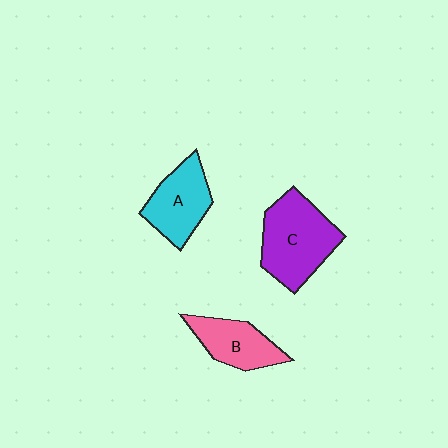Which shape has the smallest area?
Shape B (pink).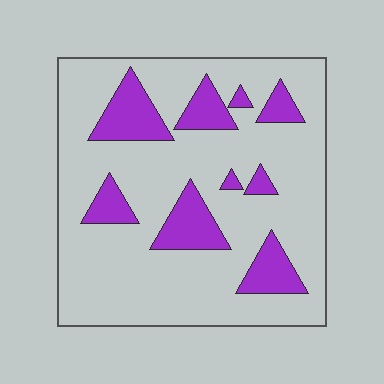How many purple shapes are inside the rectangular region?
9.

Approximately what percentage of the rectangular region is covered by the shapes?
Approximately 20%.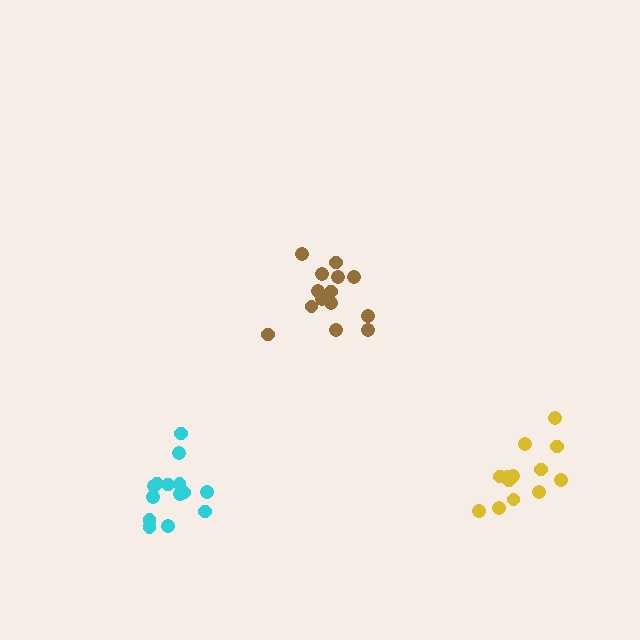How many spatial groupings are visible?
There are 3 spatial groupings.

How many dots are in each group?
Group 1: 14 dots, Group 2: 13 dots, Group 3: 14 dots (41 total).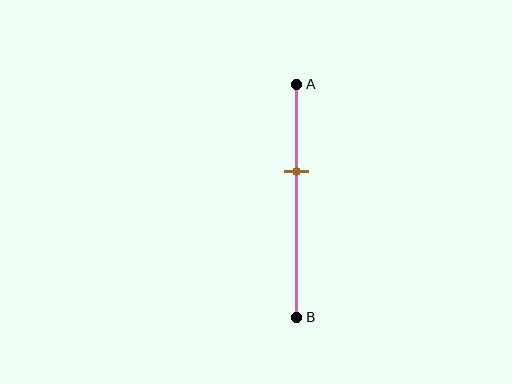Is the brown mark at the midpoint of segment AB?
No, the mark is at about 40% from A, not at the 50% midpoint.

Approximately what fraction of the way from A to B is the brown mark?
The brown mark is approximately 40% of the way from A to B.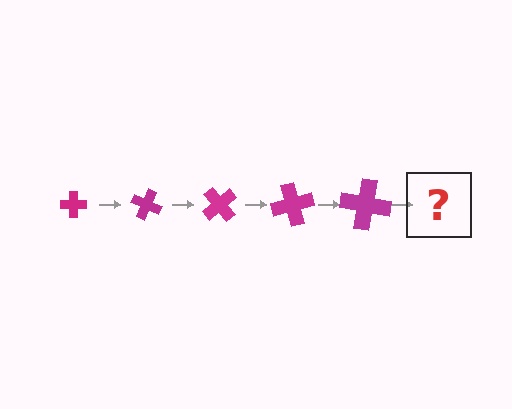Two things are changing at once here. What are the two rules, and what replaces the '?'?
The two rules are that the cross grows larger each step and it rotates 25 degrees each step. The '?' should be a cross, larger than the previous one and rotated 125 degrees from the start.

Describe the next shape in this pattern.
It should be a cross, larger than the previous one and rotated 125 degrees from the start.